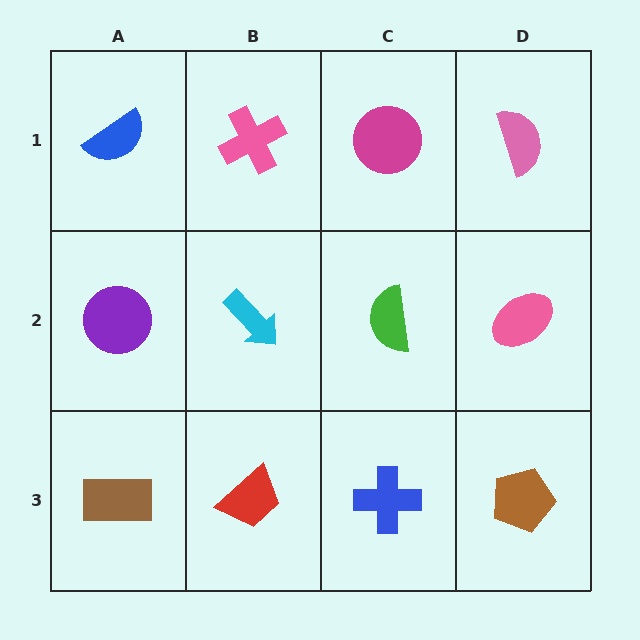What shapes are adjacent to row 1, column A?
A purple circle (row 2, column A), a pink cross (row 1, column B).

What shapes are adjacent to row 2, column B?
A pink cross (row 1, column B), a red trapezoid (row 3, column B), a purple circle (row 2, column A), a green semicircle (row 2, column C).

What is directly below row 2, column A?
A brown rectangle.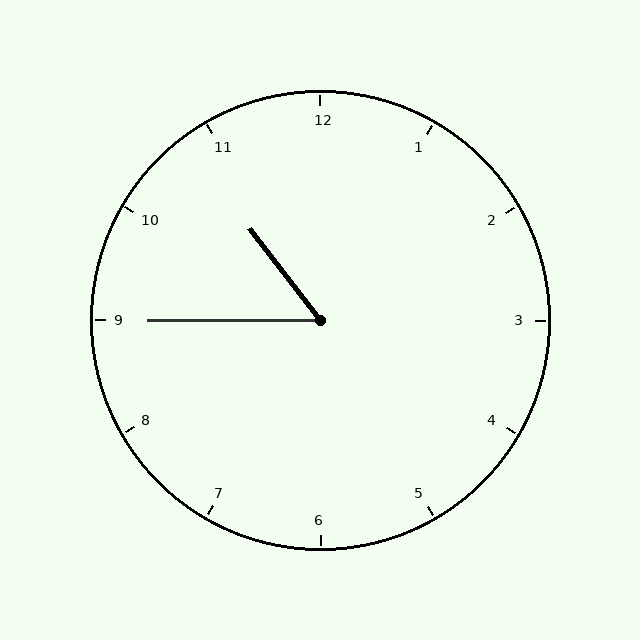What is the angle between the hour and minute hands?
Approximately 52 degrees.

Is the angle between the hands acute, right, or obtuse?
It is acute.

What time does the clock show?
10:45.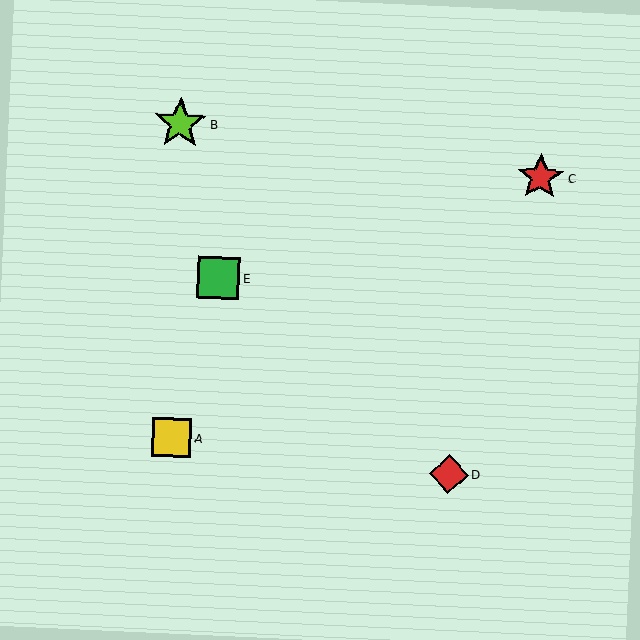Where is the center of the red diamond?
The center of the red diamond is at (449, 474).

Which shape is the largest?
The lime star (labeled B) is the largest.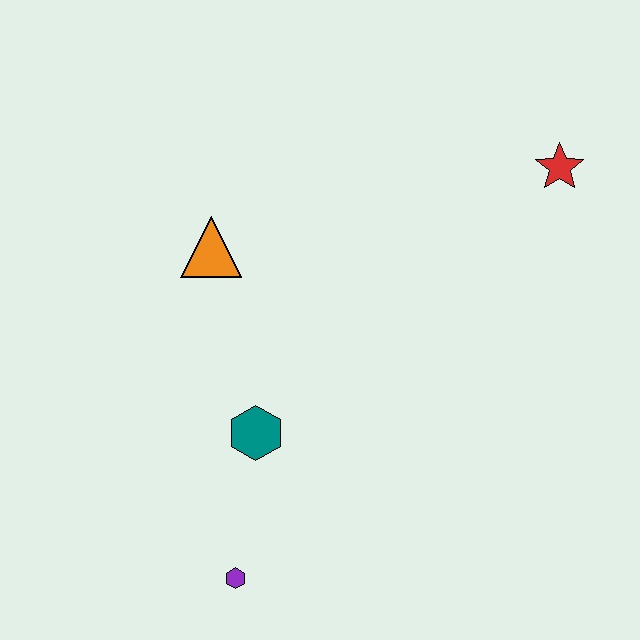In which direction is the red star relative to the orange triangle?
The red star is to the right of the orange triangle.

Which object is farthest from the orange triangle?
The red star is farthest from the orange triangle.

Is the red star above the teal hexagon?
Yes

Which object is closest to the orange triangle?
The teal hexagon is closest to the orange triangle.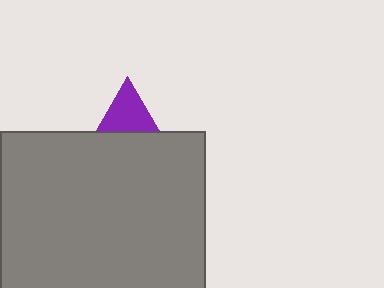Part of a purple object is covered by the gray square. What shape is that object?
It is a triangle.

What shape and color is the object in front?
The object in front is a gray square.